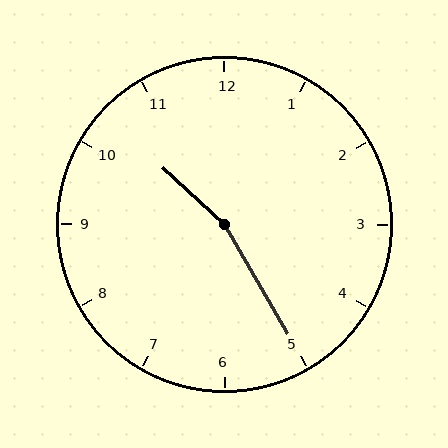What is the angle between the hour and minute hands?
Approximately 162 degrees.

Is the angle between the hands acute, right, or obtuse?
It is obtuse.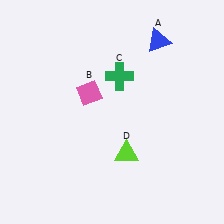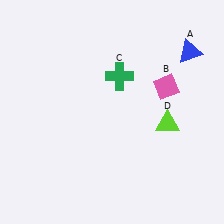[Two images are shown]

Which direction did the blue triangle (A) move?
The blue triangle (A) moved right.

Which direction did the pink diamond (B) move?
The pink diamond (B) moved right.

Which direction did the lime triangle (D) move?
The lime triangle (D) moved right.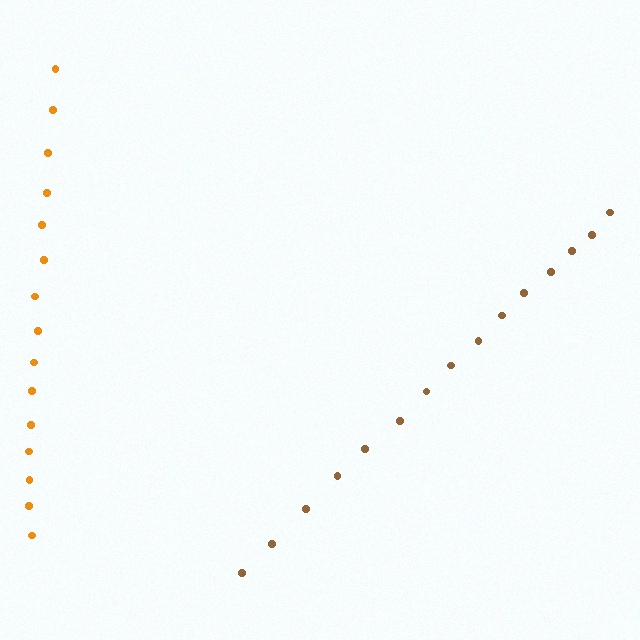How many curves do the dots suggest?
There are 2 distinct paths.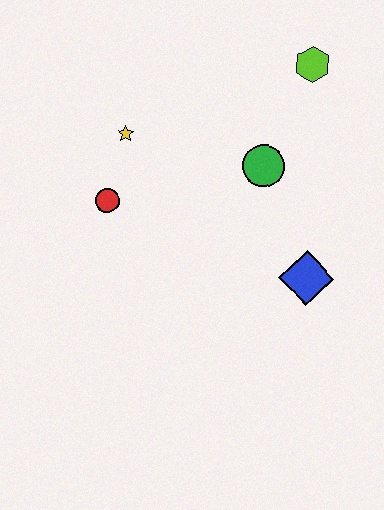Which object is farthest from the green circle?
The red circle is farthest from the green circle.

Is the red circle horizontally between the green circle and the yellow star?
No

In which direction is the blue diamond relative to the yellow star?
The blue diamond is to the right of the yellow star.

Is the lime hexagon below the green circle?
No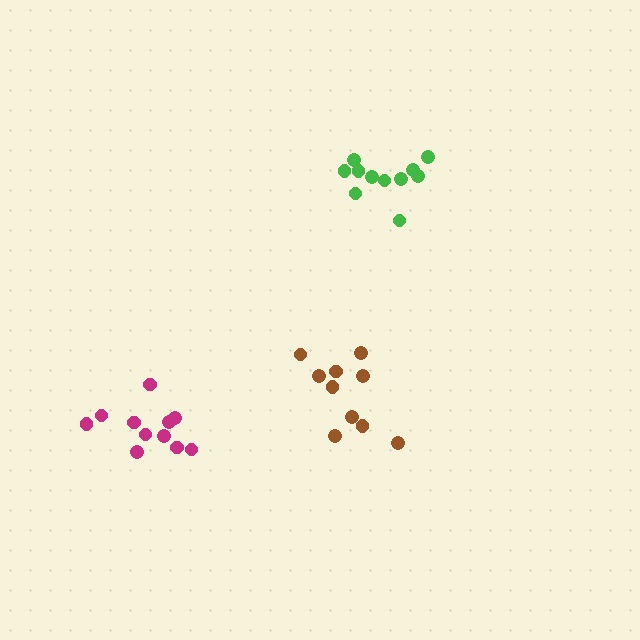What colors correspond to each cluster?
The clusters are colored: green, brown, magenta.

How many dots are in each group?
Group 1: 11 dots, Group 2: 10 dots, Group 3: 11 dots (32 total).